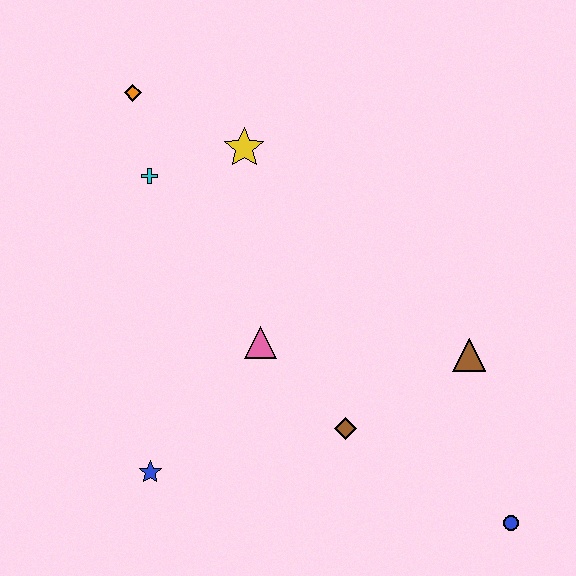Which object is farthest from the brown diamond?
The orange diamond is farthest from the brown diamond.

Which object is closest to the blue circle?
The brown triangle is closest to the blue circle.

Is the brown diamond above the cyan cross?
No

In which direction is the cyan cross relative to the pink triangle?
The cyan cross is above the pink triangle.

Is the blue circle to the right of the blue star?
Yes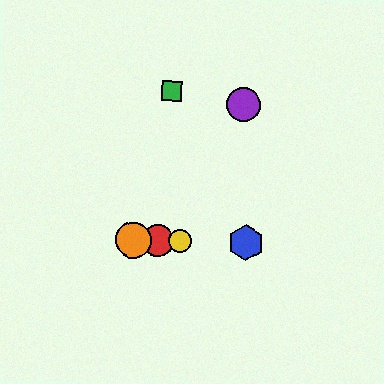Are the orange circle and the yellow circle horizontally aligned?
Yes, both are at y≈240.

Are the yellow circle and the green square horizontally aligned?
No, the yellow circle is at y≈241 and the green square is at y≈91.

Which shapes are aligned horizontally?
The red circle, the blue hexagon, the yellow circle, the orange circle are aligned horizontally.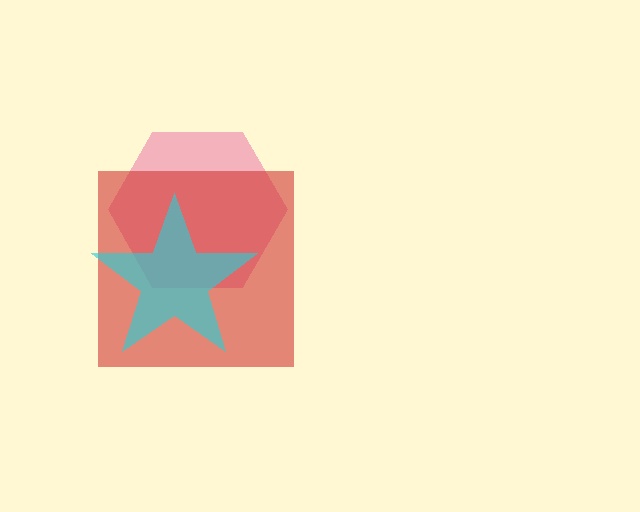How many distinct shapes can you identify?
There are 3 distinct shapes: a pink hexagon, a red square, a cyan star.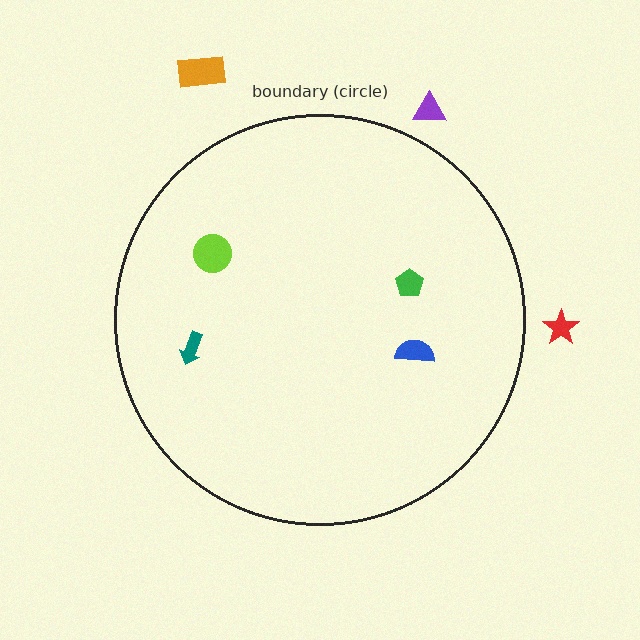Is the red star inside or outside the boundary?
Outside.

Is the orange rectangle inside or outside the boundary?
Outside.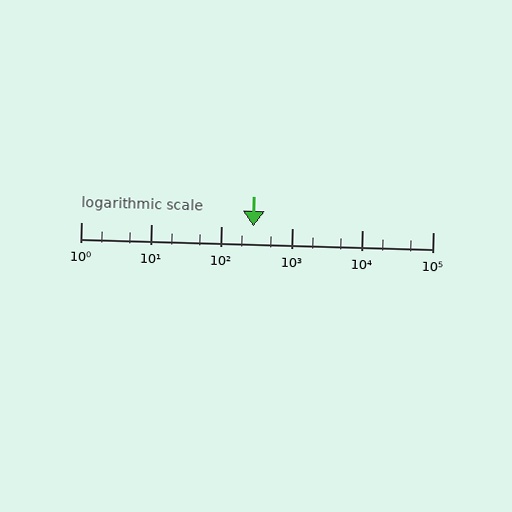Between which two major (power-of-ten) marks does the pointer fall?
The pointer is between 100 and 1000.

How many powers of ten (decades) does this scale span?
The scale spans 5 decades, from 1 to 100000.